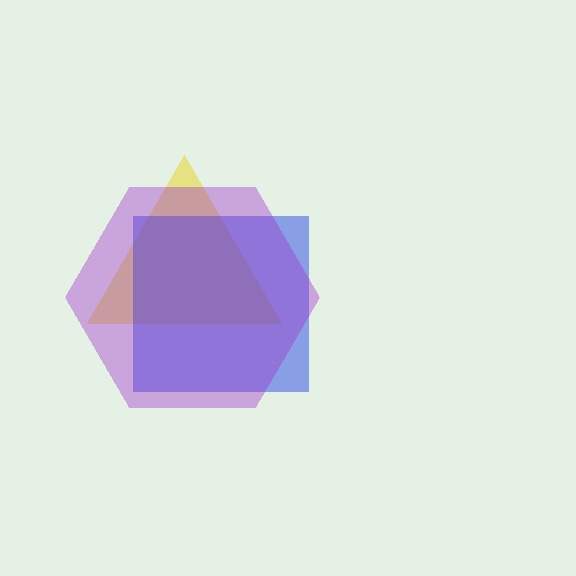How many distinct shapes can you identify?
There are 3 distinct shapes: a yellow triangle, a blue square, a purple hexagon.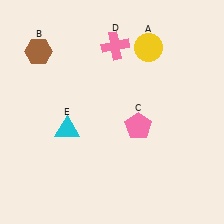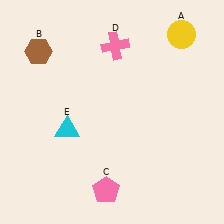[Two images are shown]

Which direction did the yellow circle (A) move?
The yellow circle (A) moved right.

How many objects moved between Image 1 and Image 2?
2 objects moved between the two images.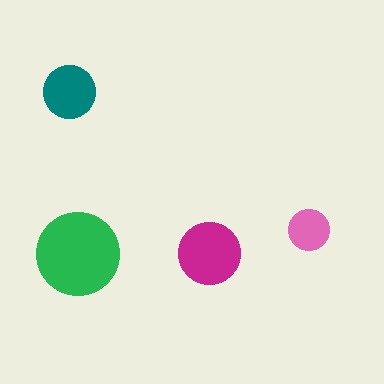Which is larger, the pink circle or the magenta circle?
The magenta one.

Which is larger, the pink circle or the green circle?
The green one.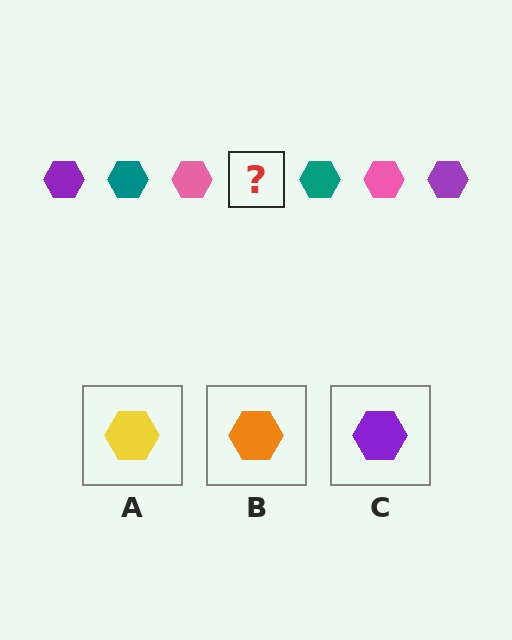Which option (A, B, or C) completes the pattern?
C.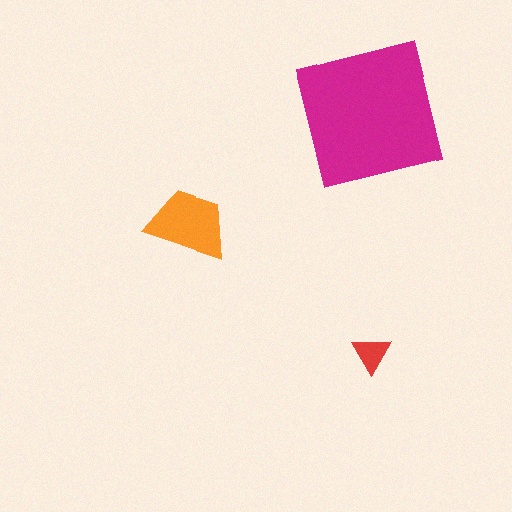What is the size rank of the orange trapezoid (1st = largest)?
2nd.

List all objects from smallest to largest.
The red triangle, the orange trapezoid, the magenta square.